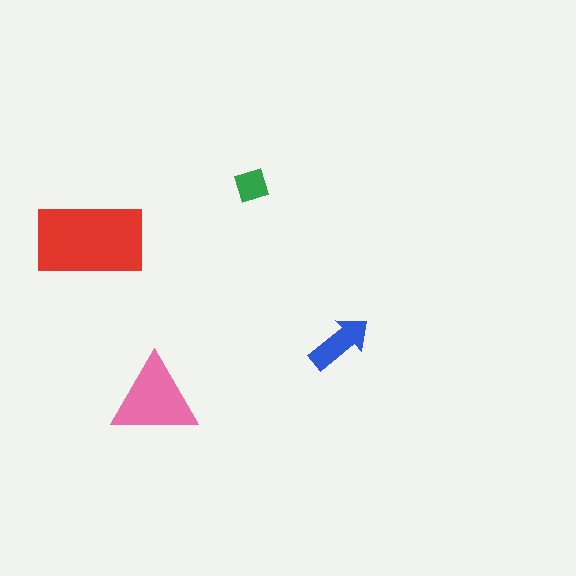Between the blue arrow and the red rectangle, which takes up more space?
The red rectangle.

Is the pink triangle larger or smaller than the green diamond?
Larger.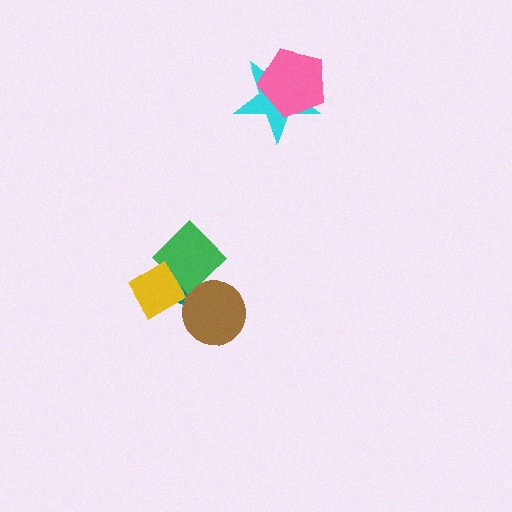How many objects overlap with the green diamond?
3 objects overlap with the green diamond.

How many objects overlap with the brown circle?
2 objects overlap with the brown circle.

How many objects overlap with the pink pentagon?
1 object overlaps with the pink pentagon.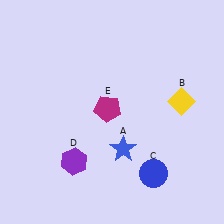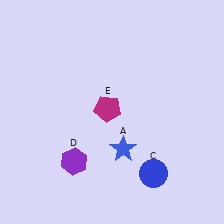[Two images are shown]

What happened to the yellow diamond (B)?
The yellow diamond (B) was removed in Image 2. It was in the top-right area of Image 1.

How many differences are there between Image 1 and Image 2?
There is 1 difference between the two images.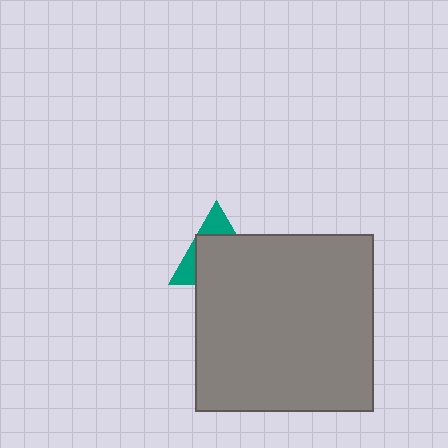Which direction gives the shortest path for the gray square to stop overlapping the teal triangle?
Moving down gives the shortest separation.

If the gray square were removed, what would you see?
You would see the complete teal triangle.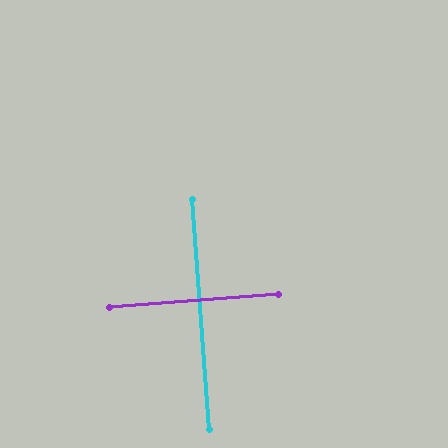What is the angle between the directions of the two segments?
Approximately 90 degrees.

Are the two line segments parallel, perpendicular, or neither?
Perpendicular — they meet at approximately 90°.